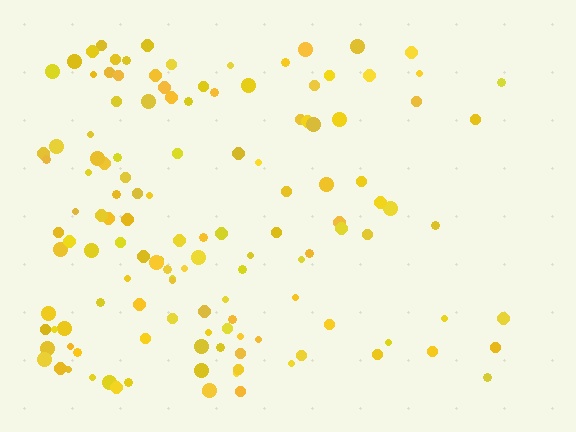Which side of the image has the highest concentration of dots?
The left.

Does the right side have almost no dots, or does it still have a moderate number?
Still a moderate number, just noticeably fewer than the left.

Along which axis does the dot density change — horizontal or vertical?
Horizontal.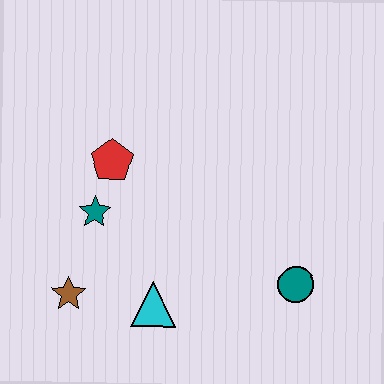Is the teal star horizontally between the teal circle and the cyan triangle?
No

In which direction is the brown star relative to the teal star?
The brown star is below the teal star.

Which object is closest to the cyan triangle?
The brown star is closest to the cyan triangle.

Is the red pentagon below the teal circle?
No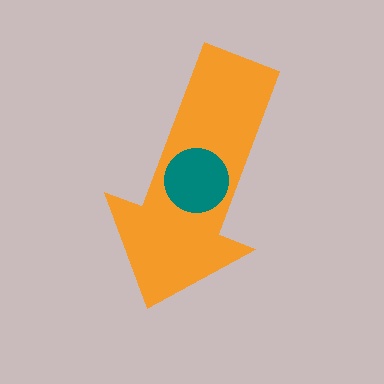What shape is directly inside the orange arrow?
The teal circle.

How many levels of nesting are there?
2.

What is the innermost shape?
The teal circle.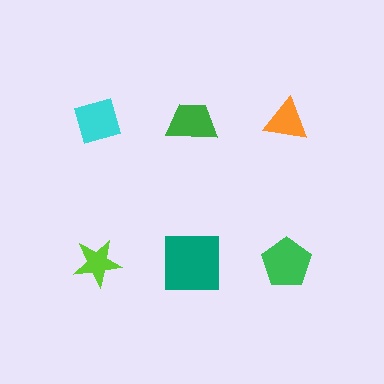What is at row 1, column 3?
An orange triangle.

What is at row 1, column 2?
A green trapezoid.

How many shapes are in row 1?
3 shapes.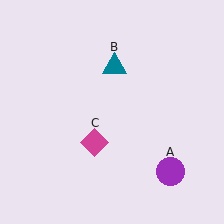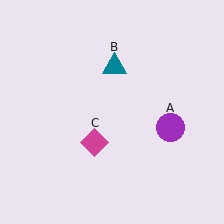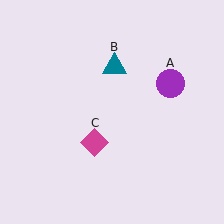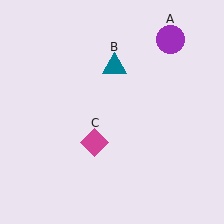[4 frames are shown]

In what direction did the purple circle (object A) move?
The purple circle (object A) moved up.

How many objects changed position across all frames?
1 object changed position: purple circle (object A).